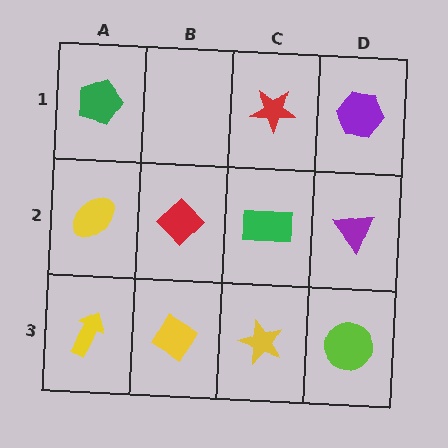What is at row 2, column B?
A red diamond.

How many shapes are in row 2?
4 shapes.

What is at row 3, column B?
A yellow diamond.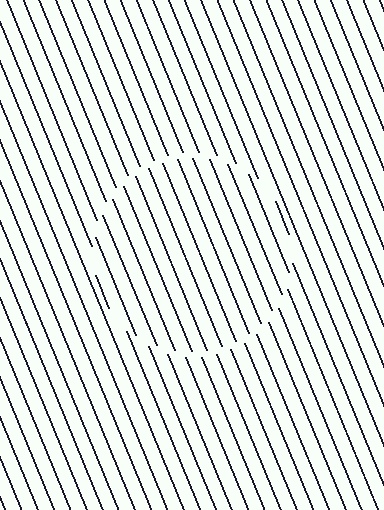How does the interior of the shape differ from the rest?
The interior of the shape contains the same grating, shifted by half a period — the contour is defined by the phase discontinuity where line-ends from the inner and outer gratings abut.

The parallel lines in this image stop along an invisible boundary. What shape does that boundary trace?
An illusory circle. The interior of the shape contains the same grating, shifted by half a period — the contour is defined by the phase discontinuity where line-ends from the inner and outer gratings abut.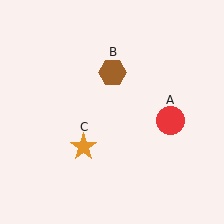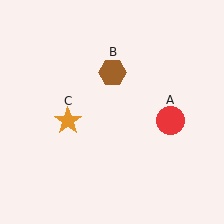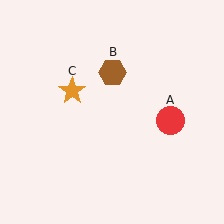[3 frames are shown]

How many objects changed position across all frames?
1 object changed position: orange star (object C).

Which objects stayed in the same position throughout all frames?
Red circle (object A) and brown hexagon (object B) remained stationary.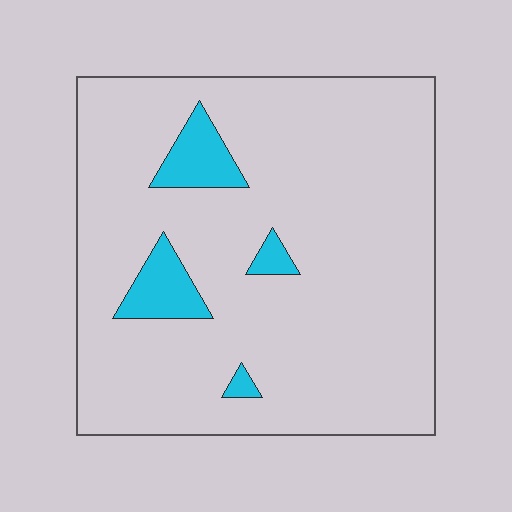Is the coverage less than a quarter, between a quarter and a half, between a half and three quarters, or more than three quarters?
Less than a quarter.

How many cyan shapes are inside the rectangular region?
4.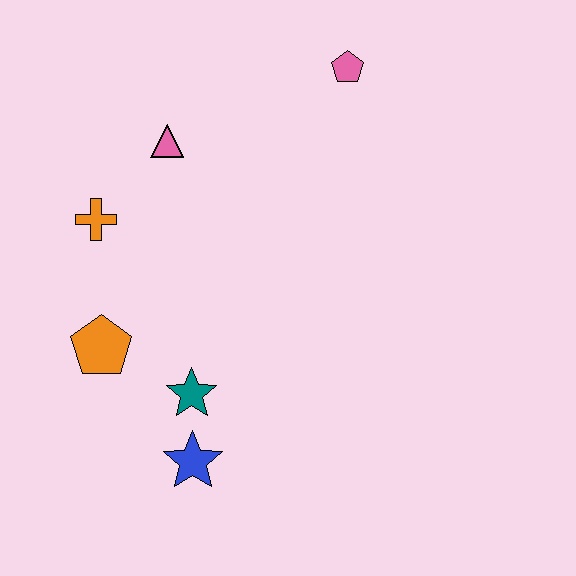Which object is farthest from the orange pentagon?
The pink pentagon is farthest from the orange pentagon.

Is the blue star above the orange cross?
No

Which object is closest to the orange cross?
The pink triangle is closest to the orange cross.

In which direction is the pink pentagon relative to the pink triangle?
The pink pentagon is to the right of the pink triangle.